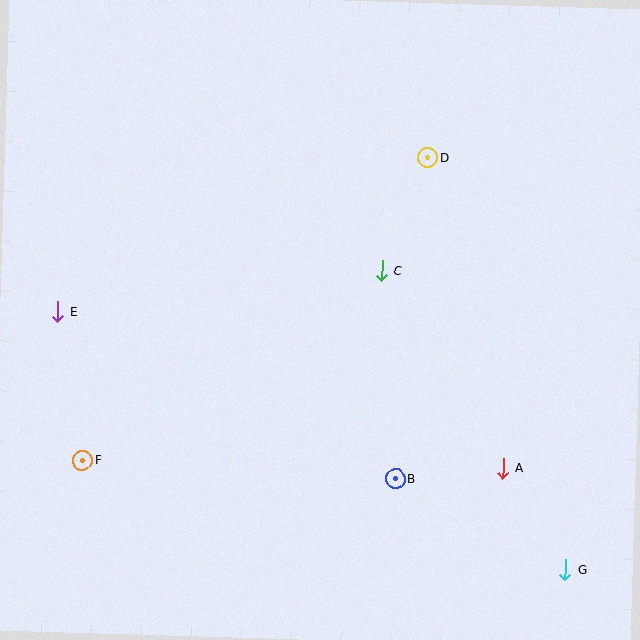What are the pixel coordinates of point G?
Point G is at (565, 570).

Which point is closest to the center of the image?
Point C at (382, 270) is closest to the center.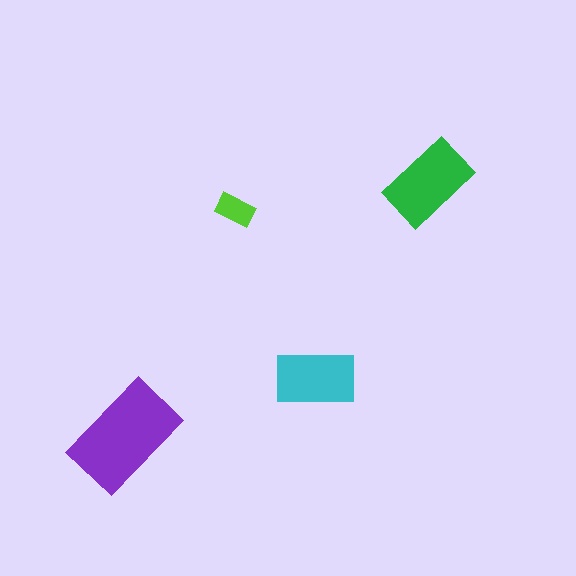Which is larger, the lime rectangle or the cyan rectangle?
The cyan one.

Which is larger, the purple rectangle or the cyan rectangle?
The purple one.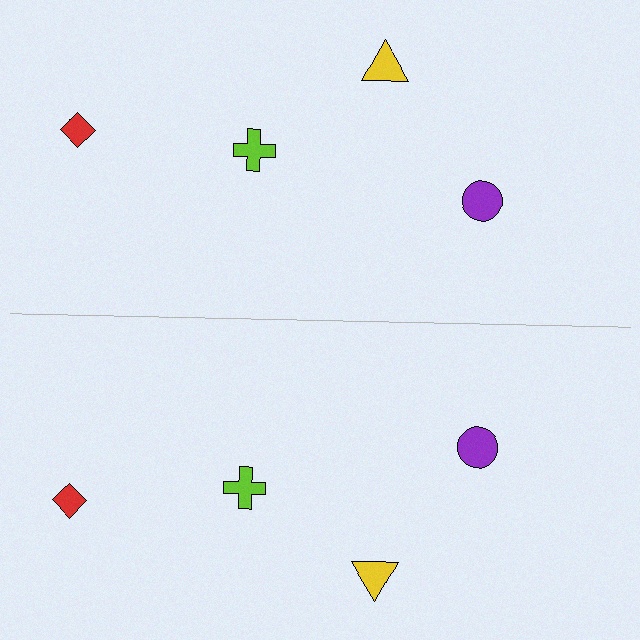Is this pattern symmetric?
Yes, this pattern has bilateral (reflection) symmetry.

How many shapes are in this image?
There are 8 shapes in this image.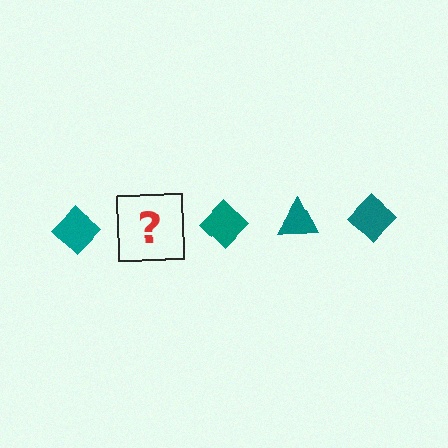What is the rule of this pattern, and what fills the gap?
The rule is that the pattern cycles through diamond, triangle shapes in teal. The gap should be filled with a teal triangle.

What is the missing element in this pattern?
The missing element is a teal triangle.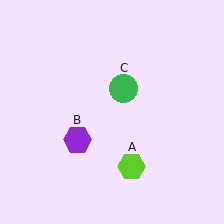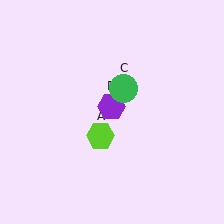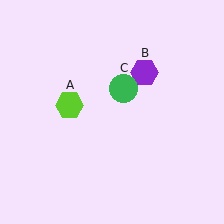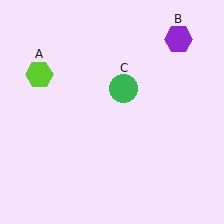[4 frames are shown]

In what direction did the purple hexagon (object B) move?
The purple hexagon (object B) moved up and to the right.